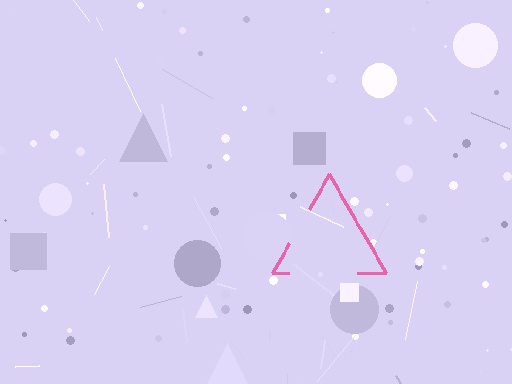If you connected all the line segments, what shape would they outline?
They would outline a triangle.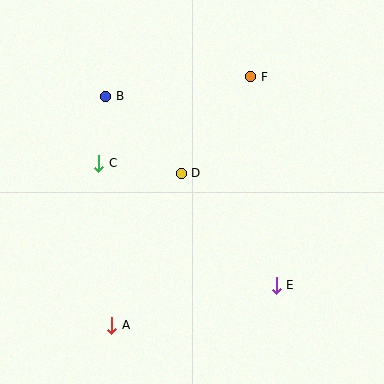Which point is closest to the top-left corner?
Point B is closest to the top-left corner.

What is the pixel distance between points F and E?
The distance between F and E is 210 pixels.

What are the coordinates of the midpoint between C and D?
The midpoint between C and D is at (140, 168).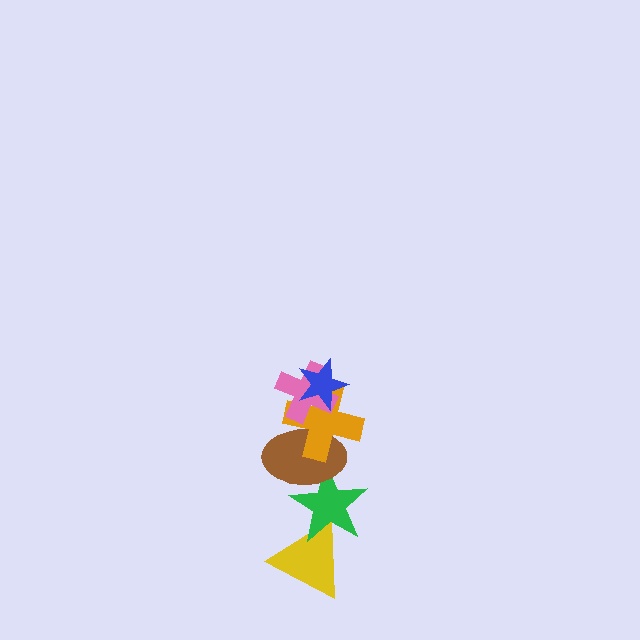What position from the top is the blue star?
The blue star is 1st from the top.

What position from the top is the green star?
The green star is 5th from the top.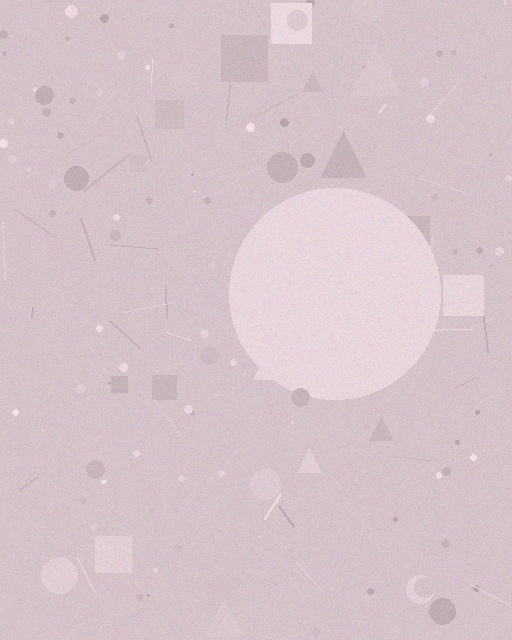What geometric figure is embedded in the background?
A circle is embedded in the background.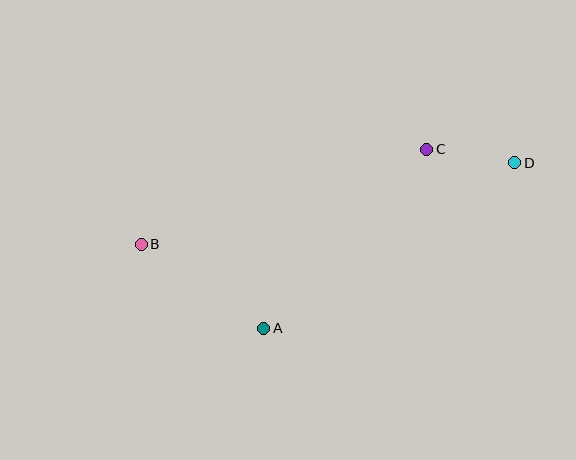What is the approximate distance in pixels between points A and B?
The distance between A and B is approximately 149 pixels.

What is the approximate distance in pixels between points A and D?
The distance between A and D is approximately 300 pixels.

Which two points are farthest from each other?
Points B and D are farthest from each other.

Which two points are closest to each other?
Points C and D are closest to each other.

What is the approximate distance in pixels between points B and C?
The distance between B and C is approximately 300 pixels.